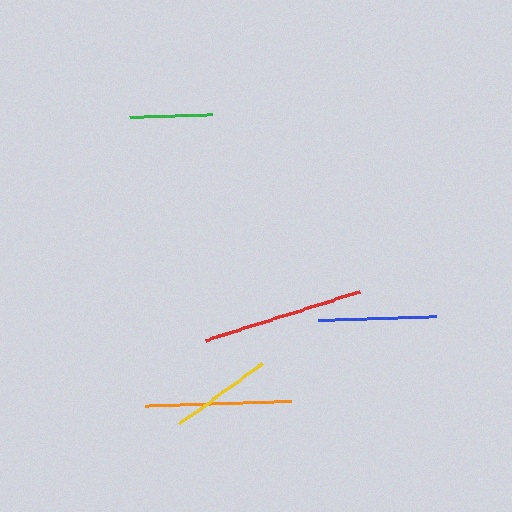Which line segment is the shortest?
The green line is the shortest at approximately 82 pixels.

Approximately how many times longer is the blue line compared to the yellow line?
The blue line is approximately 1.1 times the length of the yellow line.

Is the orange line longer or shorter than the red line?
The red line is longer than the orange line.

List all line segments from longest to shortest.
From longest to shortest: red, orange, blue, yellow, green.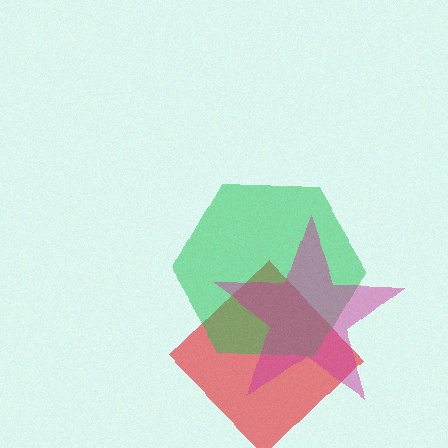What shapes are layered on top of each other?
The layered shapes are: a red diamond, a green hexagon, a magenta star.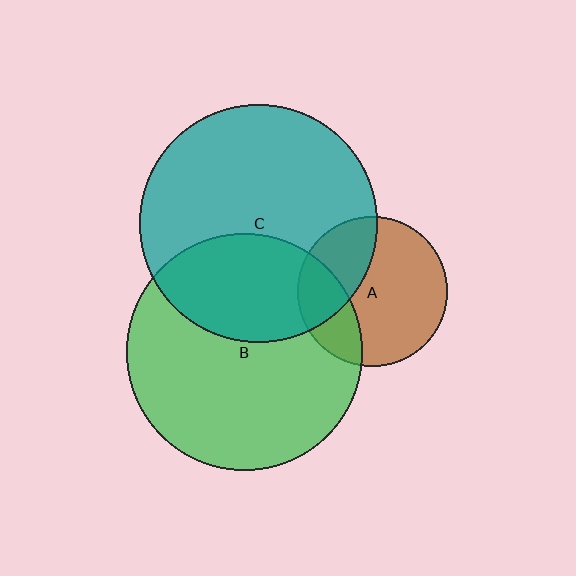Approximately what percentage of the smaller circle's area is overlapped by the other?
Approximately 30%.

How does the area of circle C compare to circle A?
Approximately 2.5 times.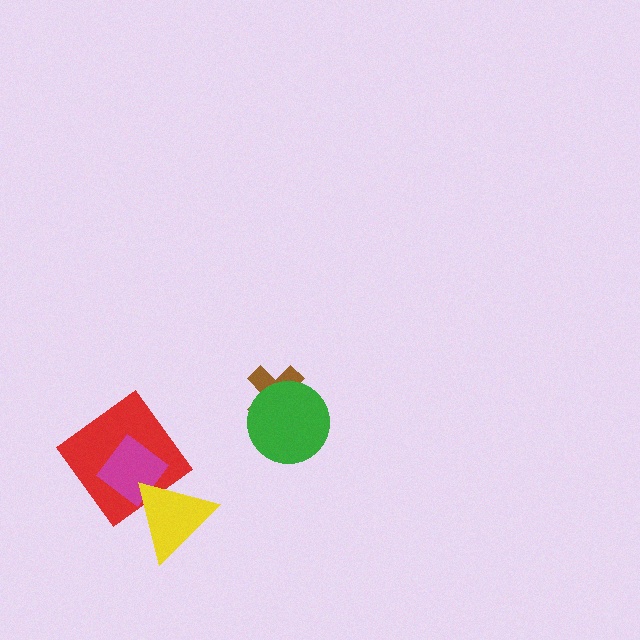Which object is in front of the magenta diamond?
The yellow triangle is in front of the magenta diamond.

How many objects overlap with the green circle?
1 object overlaps with the green circle.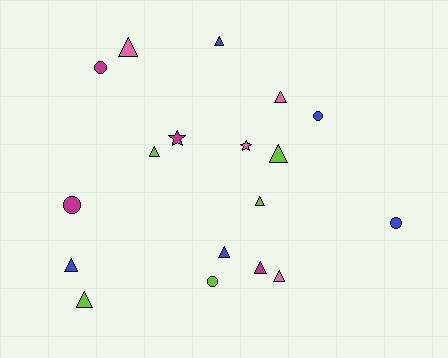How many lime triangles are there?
There are 4 lime triangles.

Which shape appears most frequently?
Triangle, with 11 objects.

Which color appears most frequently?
Blue, with 5 objects.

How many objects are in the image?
There are 18 objects.